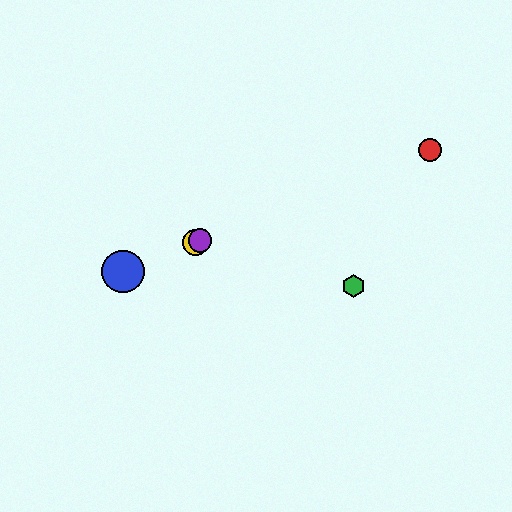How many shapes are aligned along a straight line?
4 shapes (the red circle, the blue circle, the yellow circle, the purple circle) are aligned along a straight line.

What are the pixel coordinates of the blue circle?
The blue circle is at (123, 271).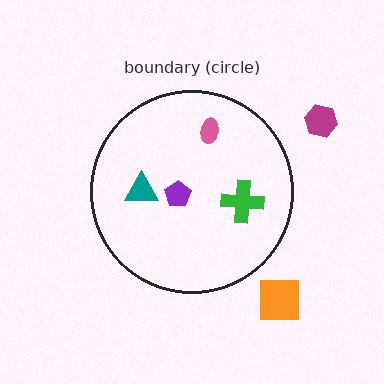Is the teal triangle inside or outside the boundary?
Inside.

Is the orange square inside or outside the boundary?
Outside.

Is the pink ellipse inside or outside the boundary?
Inside.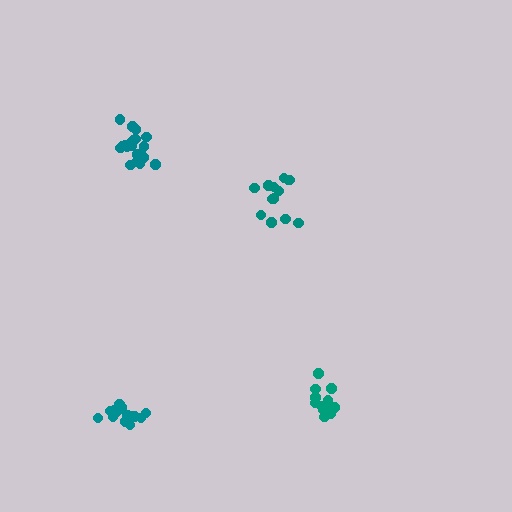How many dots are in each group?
Group 1: 13 dots, Group 2: 14 dots, Group 3: 19 dots, Group 4: 16 dots (62 total).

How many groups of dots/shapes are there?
There are 4 groups.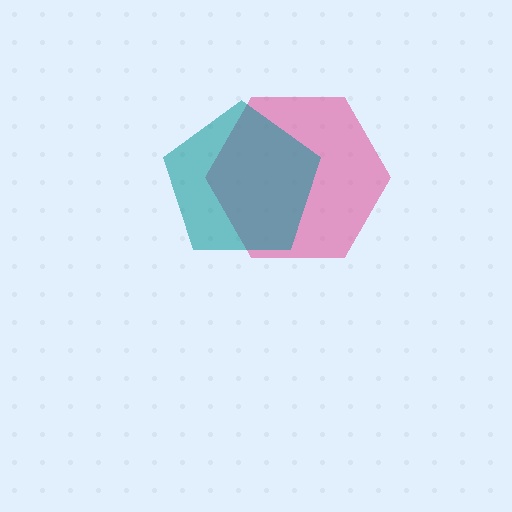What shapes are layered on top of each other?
The layered shapes are: a pink hexagon, a teal pentagon.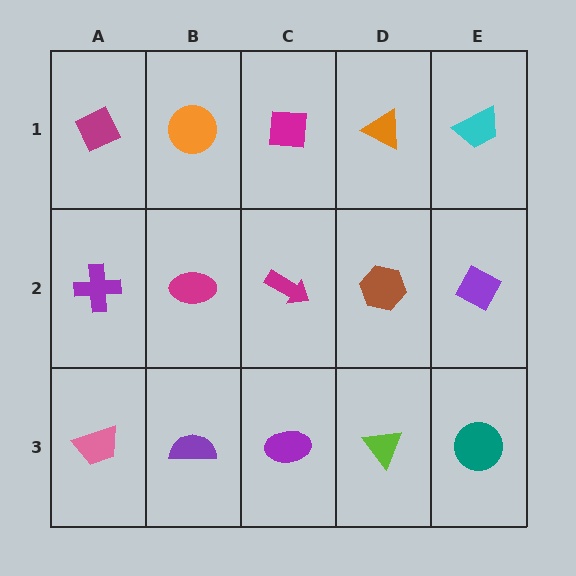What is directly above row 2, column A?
A magenta diamond.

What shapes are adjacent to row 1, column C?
A magenta arrow (row 2, column C), an orange circle (row 1, column B), an orange triangle (row 1, column D).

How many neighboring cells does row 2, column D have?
4.